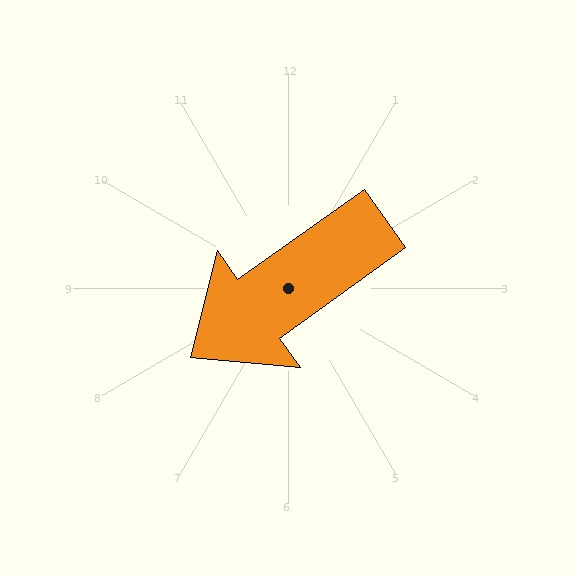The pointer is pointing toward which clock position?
Roughly 8 o'clock.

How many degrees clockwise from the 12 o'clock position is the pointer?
Approximately 234 degrees.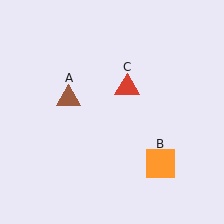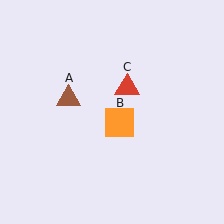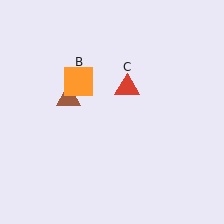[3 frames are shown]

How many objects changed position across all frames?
1 object changed position: orange square (object B).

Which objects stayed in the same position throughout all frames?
Brown triangle (object A) and red triangle (object C) remained stationary.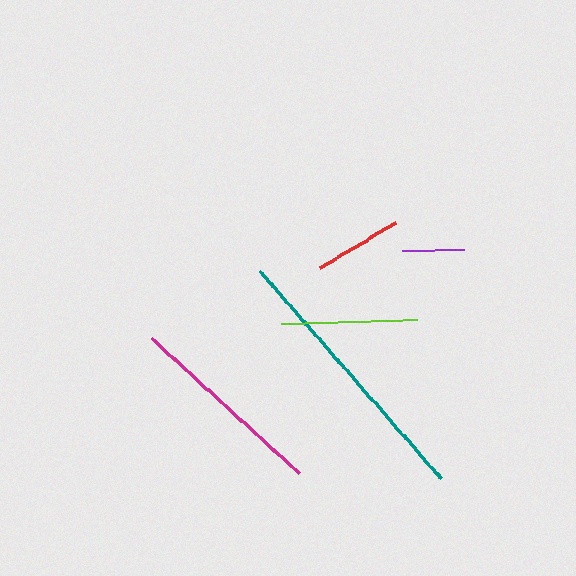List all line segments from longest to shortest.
From longest to shortest: teal, magenta, lime, red, purple.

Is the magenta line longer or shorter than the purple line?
The magenta line is longer than the purple line.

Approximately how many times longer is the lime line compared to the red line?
The lime line is approximately 1.6 times the length of the red line.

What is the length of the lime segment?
The lime segment is approximately 136 pixels long.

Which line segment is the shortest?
The purple line is the shortest at approximately 62 pixels.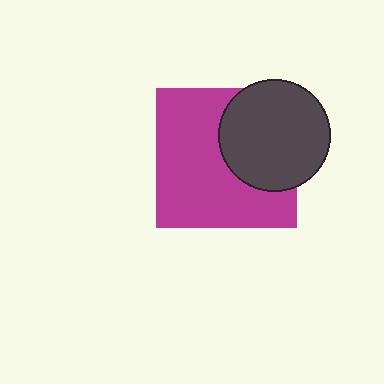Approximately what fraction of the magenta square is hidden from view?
Roughly 36% of the magenta square is hidden behind the dark gray circle.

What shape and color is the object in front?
The object in front is a dark gray circle.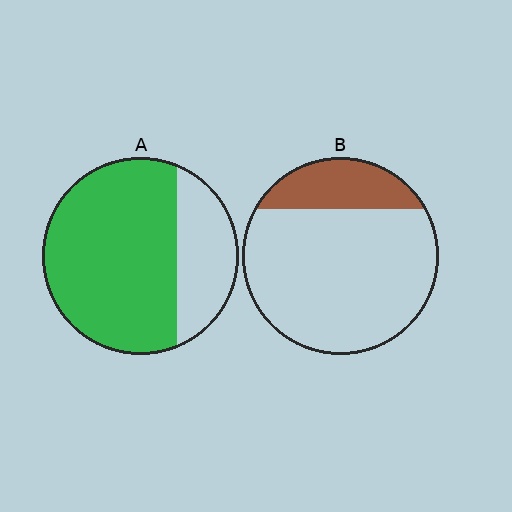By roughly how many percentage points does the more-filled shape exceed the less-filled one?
By roughly 50 percentage points (A over B).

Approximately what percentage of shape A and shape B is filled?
A is approximately 75% and B is approximately 20%.